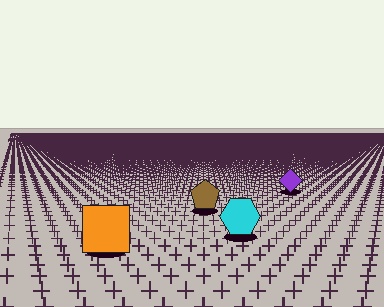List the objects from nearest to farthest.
From nearest to farthest: the orange square, the cyan hexagon, the brown pentagon, the purple diamond.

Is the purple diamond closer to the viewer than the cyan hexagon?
No. The cyan hexagon is closer — you can tell from the texture gradient: the ground texture is coarser near it.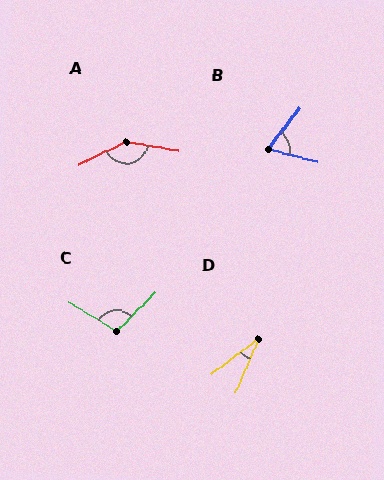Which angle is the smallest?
D, at approximately 30 degrees.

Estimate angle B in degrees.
Approximately 66 degrees.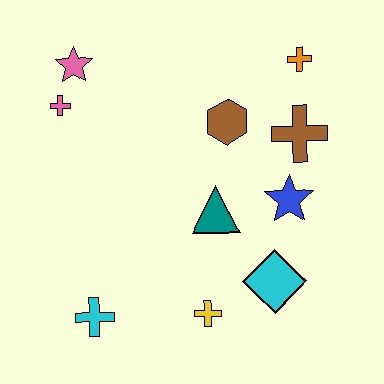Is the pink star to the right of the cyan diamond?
No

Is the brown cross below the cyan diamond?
No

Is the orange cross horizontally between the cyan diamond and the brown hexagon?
No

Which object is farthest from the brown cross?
The cyan cross is farthest from the brown cross.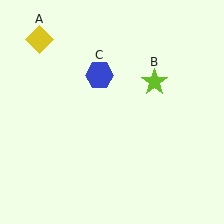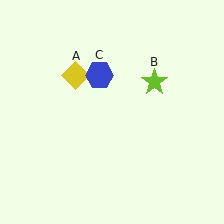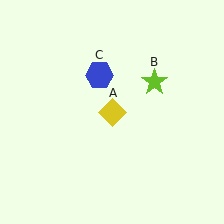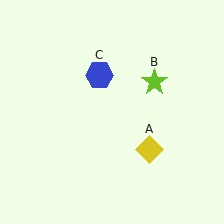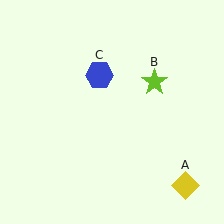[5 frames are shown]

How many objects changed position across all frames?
1 object changed position: yellow diamond (object A).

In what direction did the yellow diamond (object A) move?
The yellow diamond (object A) moved down and to the right.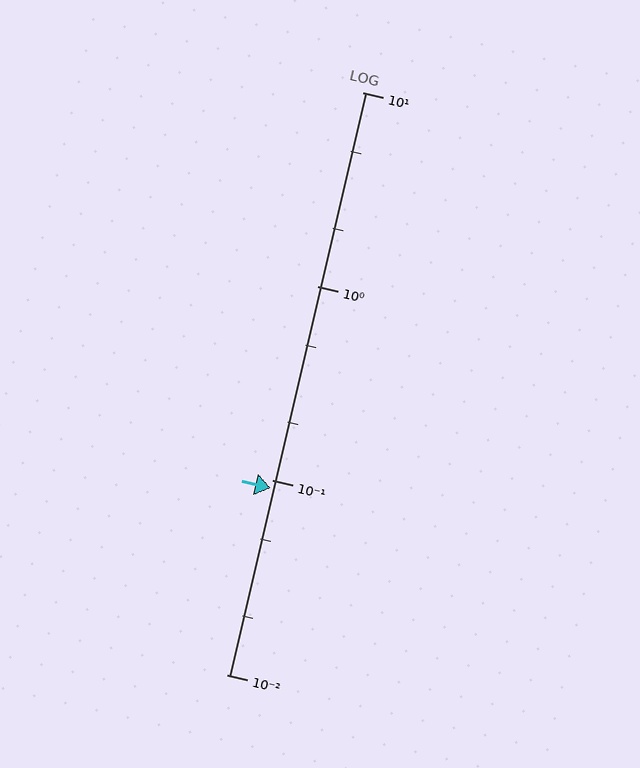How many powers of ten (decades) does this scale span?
The scale spans 3 decades, from 0.01 to 10.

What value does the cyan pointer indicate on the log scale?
The pointer indicates approximately 0.091.